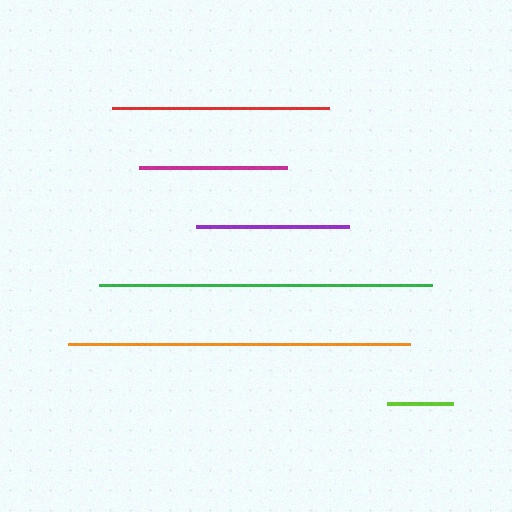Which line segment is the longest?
The orange line is the longest at approximately 342 pixels.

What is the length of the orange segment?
The orange segment is approximately 342 pixels long.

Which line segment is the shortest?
The lime line is the shortest at approximately 66 pixels.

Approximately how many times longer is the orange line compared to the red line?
The orange line is approximately 1.6 times the length of the red line.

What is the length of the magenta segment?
The magenta segment is approximately 148 pixels long.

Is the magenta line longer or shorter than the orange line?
The orange line is longer than the magenta line.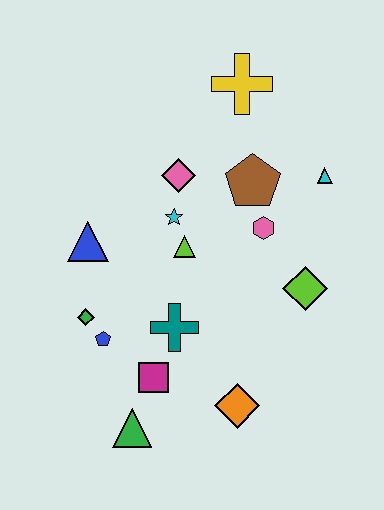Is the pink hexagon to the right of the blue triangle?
Yes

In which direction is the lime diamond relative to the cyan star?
The lime diamond is to the right of the cyan star.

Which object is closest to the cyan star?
The lime triangle is closest to the cyan star.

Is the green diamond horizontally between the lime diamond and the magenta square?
No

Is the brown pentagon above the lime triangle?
Yes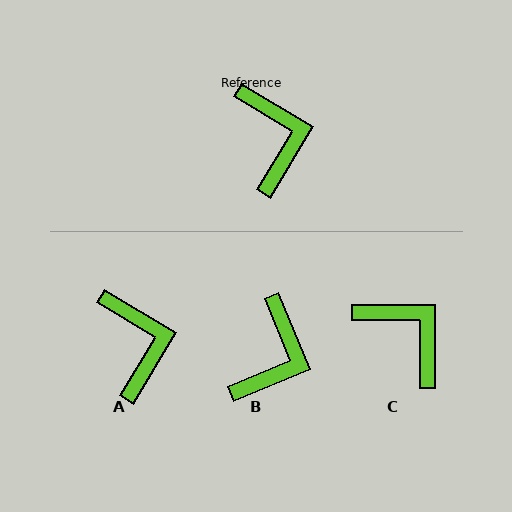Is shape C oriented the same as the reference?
No, it is off by about 31 degrees.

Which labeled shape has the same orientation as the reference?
A.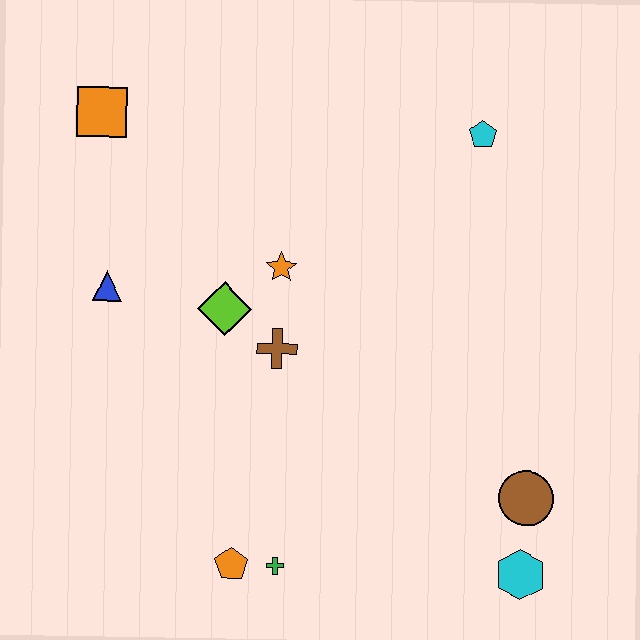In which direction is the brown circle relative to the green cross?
The brown circle is to the right of the green cross.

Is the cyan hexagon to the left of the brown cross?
No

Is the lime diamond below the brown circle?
No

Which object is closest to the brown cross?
The lime diamond is closest to the brown cross.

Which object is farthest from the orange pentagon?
The cyan pentagon is farthest from the orange pentagon.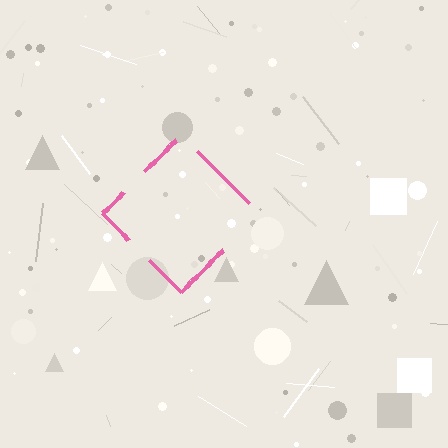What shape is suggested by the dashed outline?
The dashed outline suggests a diamond.